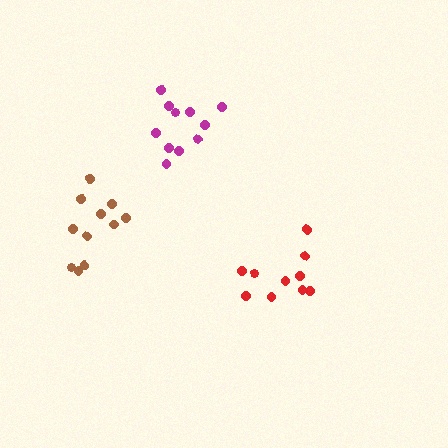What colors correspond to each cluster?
The clusters are colored: red, magenta, brown.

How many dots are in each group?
Group 1: 10 dots, Group 2: 11 dots, Group 3: 11 dots (32 total).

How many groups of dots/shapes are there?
There are 3 groups.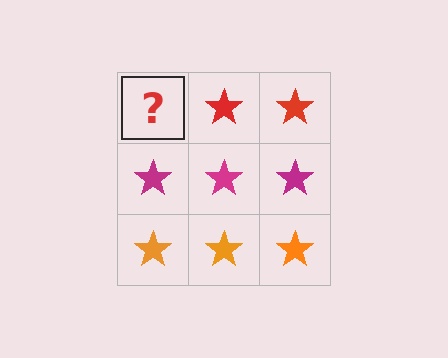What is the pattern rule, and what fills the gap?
The rule is that each row has a consistent color. The gap should be filled with a red star.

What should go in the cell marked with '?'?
The missing cell should contain a red star.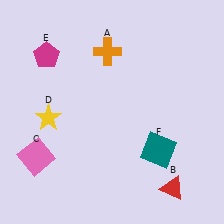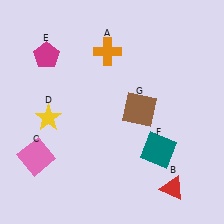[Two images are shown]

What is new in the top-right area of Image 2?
A brown square (G) was added in the top-right area of Image 2.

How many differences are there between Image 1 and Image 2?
There is 1 difference between the two images.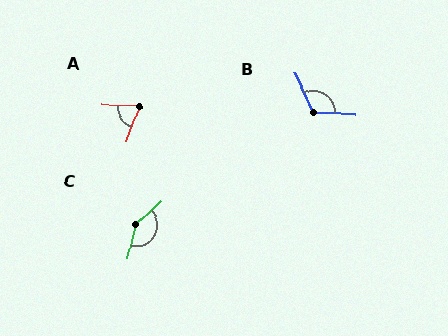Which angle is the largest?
C, at approximately 146 degrees.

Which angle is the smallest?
A, at approximately 71 degrees.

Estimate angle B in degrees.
Approximately 119 degrees.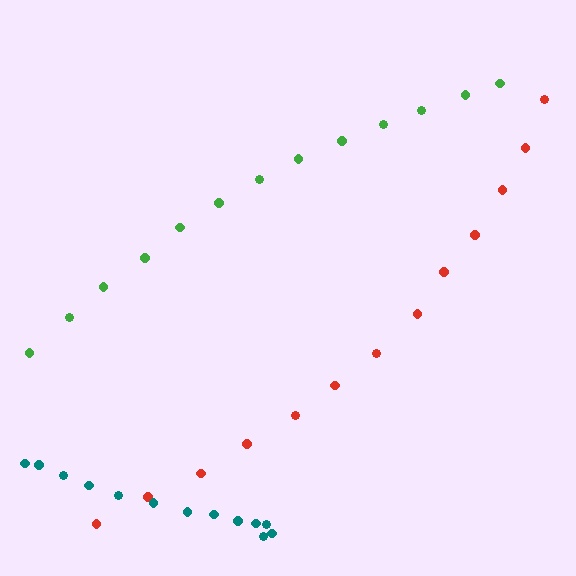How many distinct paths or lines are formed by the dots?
There are 3 distinct paths.